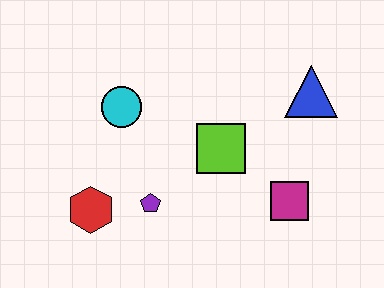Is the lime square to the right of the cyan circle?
Yes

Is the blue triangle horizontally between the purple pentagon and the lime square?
No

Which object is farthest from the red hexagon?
The blue triangle is farthest from the red hexagon.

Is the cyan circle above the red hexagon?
Yes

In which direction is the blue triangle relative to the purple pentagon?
The blue triangle is to the right of the purple pentagon.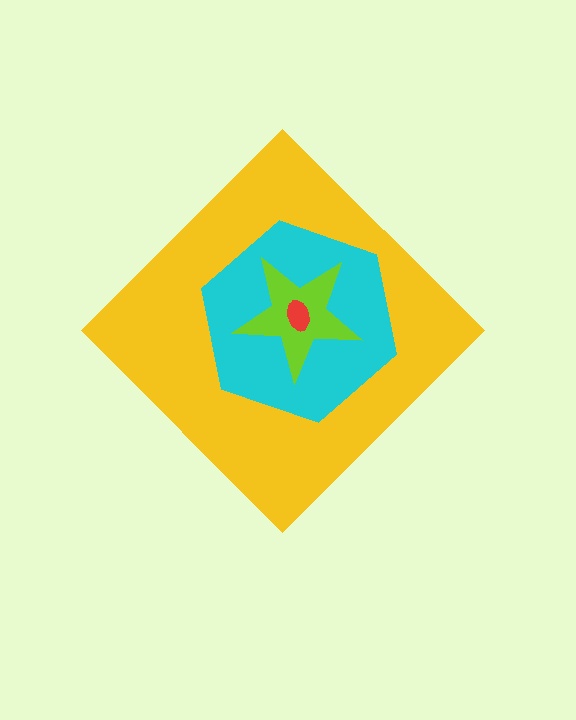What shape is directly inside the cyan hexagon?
The lime star.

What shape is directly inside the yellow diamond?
The cyan hexagon.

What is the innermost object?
The red ellipse.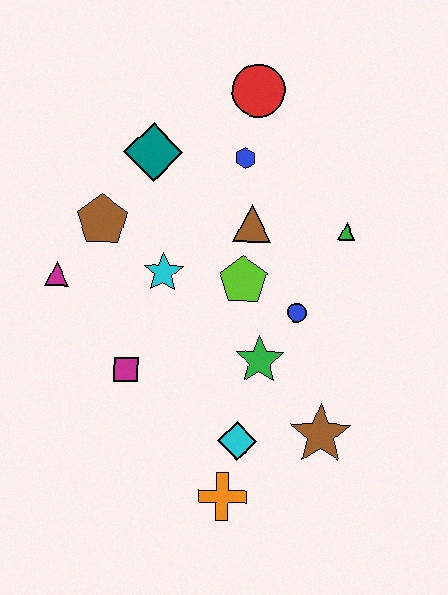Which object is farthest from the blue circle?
The magenta triangle is farthest from the blue circle.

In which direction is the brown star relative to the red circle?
The brown star is below the red circle.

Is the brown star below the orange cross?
No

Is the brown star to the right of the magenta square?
Yes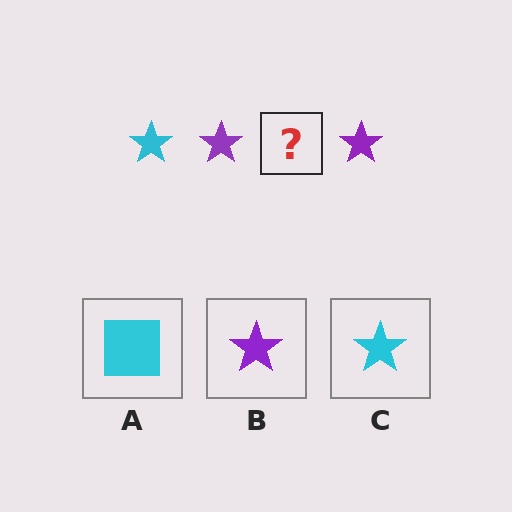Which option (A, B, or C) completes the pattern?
C.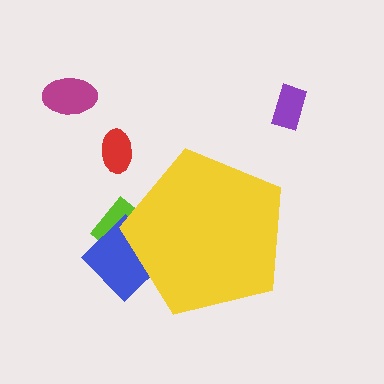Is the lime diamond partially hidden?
Yes, the lime diamond is partially hidden behind the yellow pentagon.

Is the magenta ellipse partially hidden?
No, the magenta ellipse is fully visible.